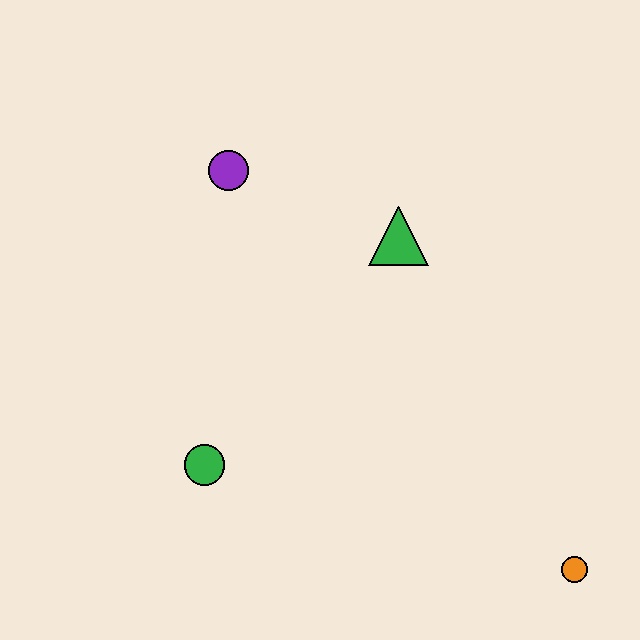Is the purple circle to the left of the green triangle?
Yes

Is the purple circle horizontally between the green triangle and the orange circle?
No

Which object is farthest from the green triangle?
The orange circle is farthest from the green triangle.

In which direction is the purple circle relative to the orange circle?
The purple circle is above the orange circle.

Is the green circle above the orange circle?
Yes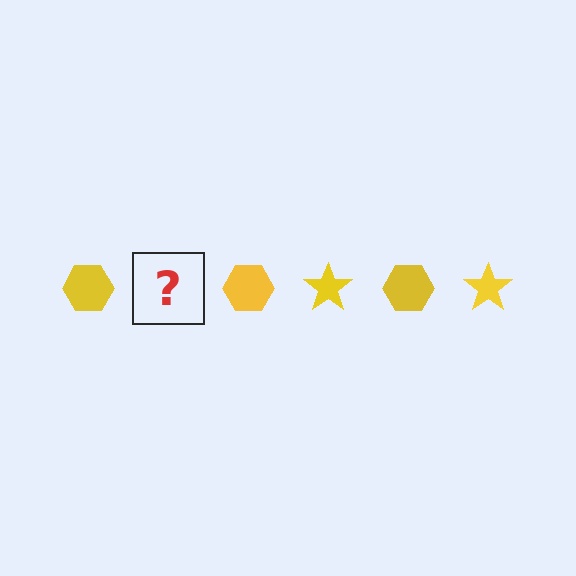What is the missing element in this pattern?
The missing element is a yellow star.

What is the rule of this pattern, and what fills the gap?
The rule is that the pattern cycles through hexagon, star shapes in yellow. The gap should be filled with a yellow star.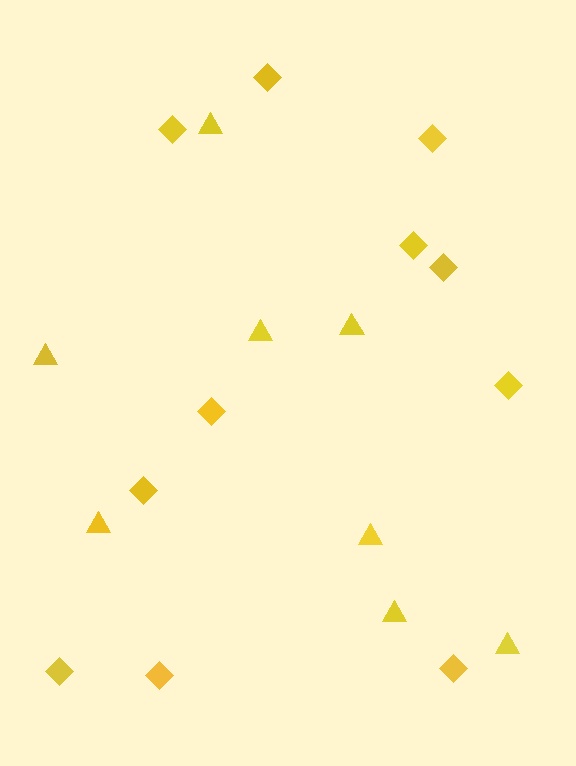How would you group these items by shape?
There are 2 groups: one group of diamonds (11) and one group of triangles (8).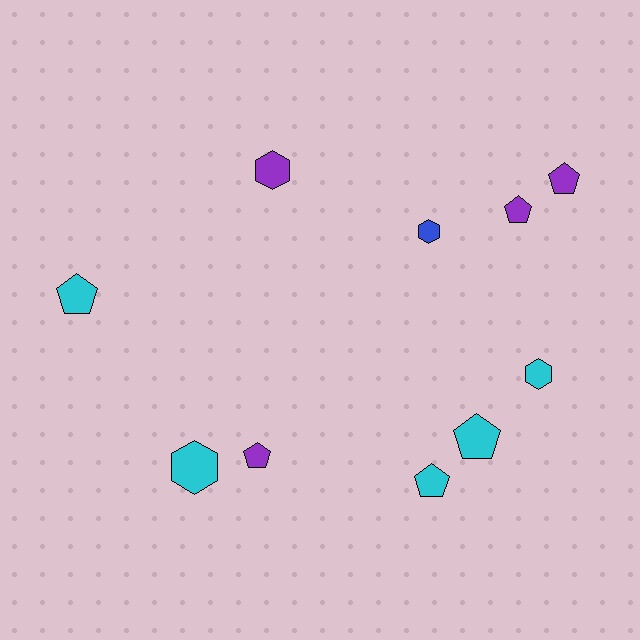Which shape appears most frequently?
Pentagon, with 6 objects.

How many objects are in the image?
There are 10 objects.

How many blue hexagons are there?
There is 1 blue hexagon.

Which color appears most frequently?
Cyan, with 5 objects.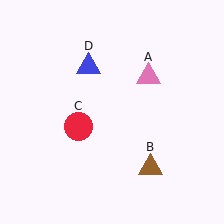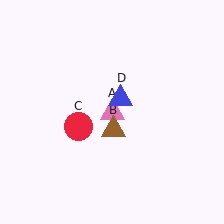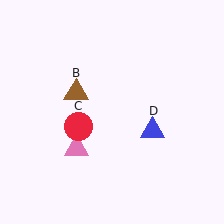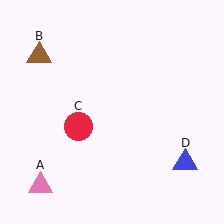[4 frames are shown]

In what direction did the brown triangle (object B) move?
The brown triangle (object B) moved up and to the left.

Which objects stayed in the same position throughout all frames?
Red circle (object C) remained stationary.